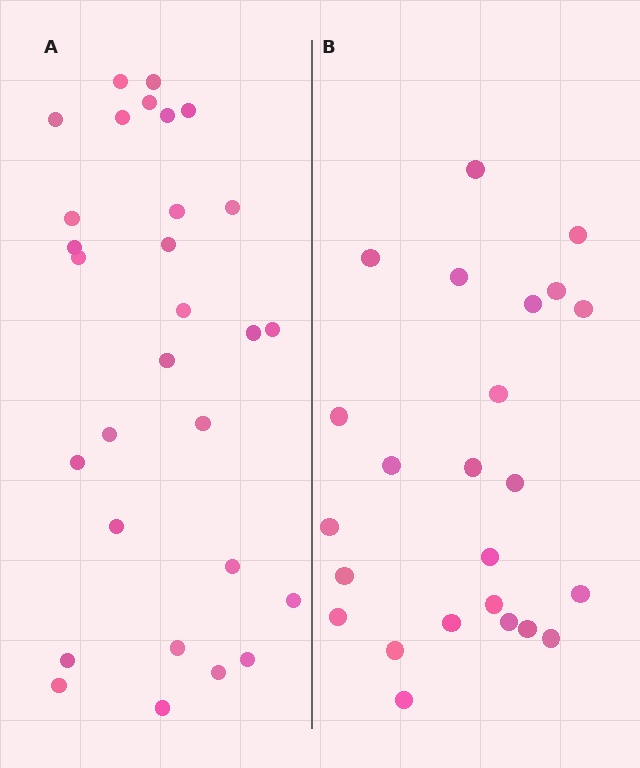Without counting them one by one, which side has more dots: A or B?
Region A (the left region) has more dots.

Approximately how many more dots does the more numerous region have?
Region A has about 5 more dots than region B.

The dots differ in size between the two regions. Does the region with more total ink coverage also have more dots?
No. Region B has more total ink coverage because its dots are larger, but region A actually contains more individual dots. Total area can be misleading — the number of items is what matters here.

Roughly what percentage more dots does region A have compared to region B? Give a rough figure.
About 20% more.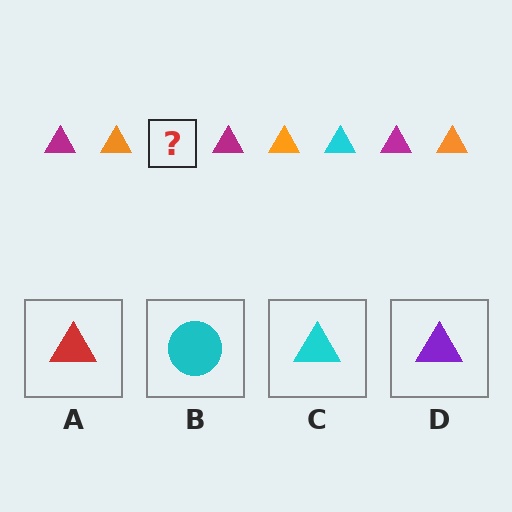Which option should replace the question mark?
Option C.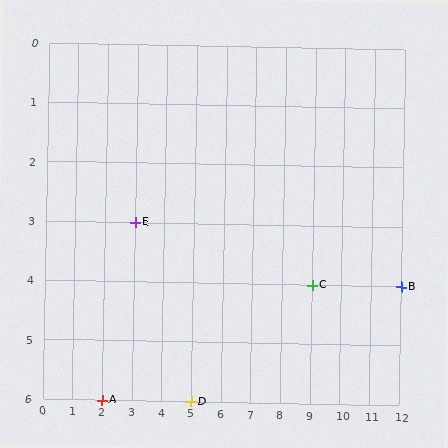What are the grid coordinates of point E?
Point E is at grid coordinates (3, 3).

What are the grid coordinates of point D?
Point D is at grid coordinates (5, 6).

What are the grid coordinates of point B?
Point B is at grid coordinates (12, 4).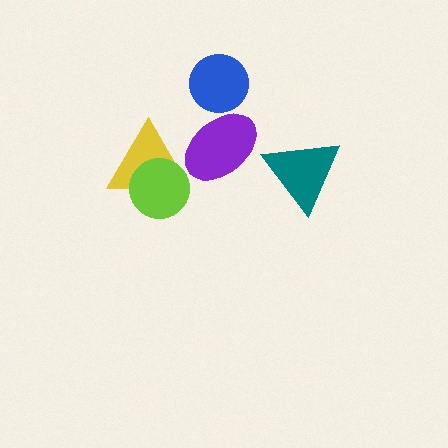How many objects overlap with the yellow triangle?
2 objects overlap with the yellow triangle.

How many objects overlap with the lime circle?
1 object overlaps with the lime circle.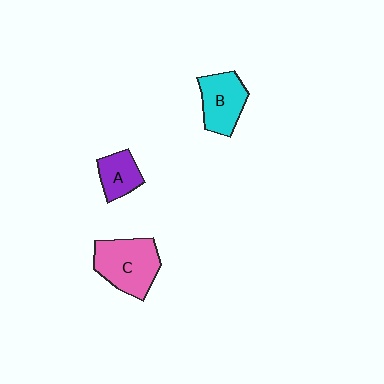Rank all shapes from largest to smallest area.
From largest to smallest: C (pink), B (cyan), A (purple).